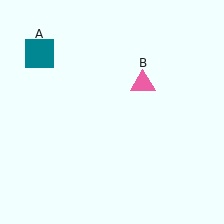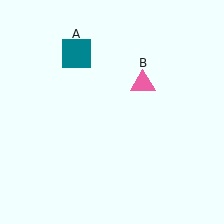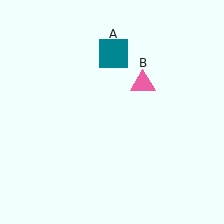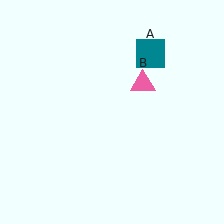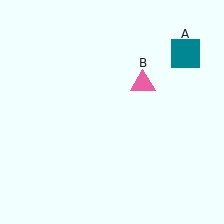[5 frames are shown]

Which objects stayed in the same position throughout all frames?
Pink triangle (object B) remained stationary.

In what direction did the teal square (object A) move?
The teal square (object A) moved right.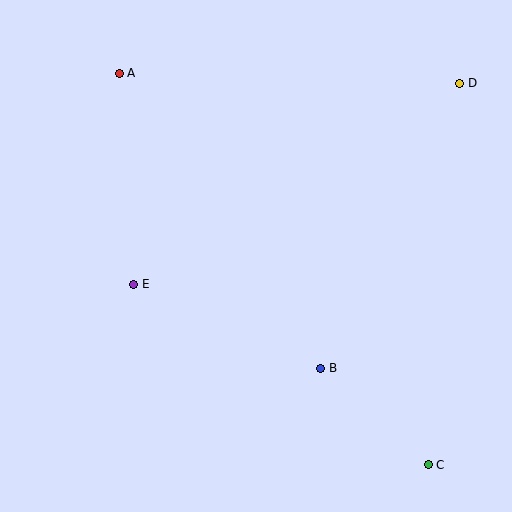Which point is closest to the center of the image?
Point E at (134, 284) is closest to the center.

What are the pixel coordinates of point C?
Point C is at (428, 465).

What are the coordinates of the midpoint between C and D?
The midpoint between C and D is at (444, 274).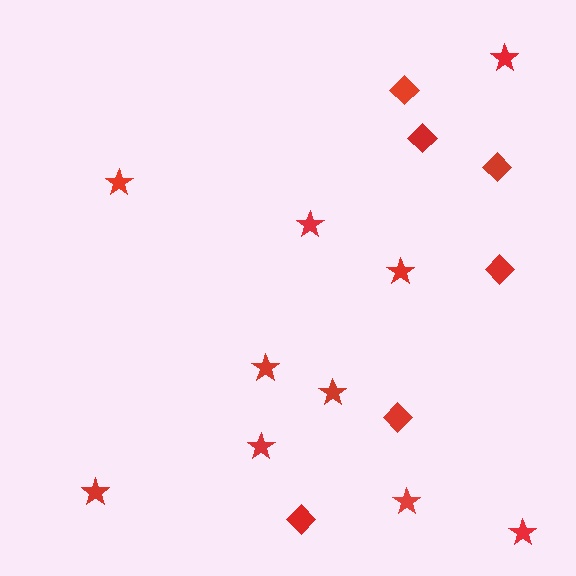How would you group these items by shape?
There are 2 groups: one group of diamonds (6) and one group of stars (10).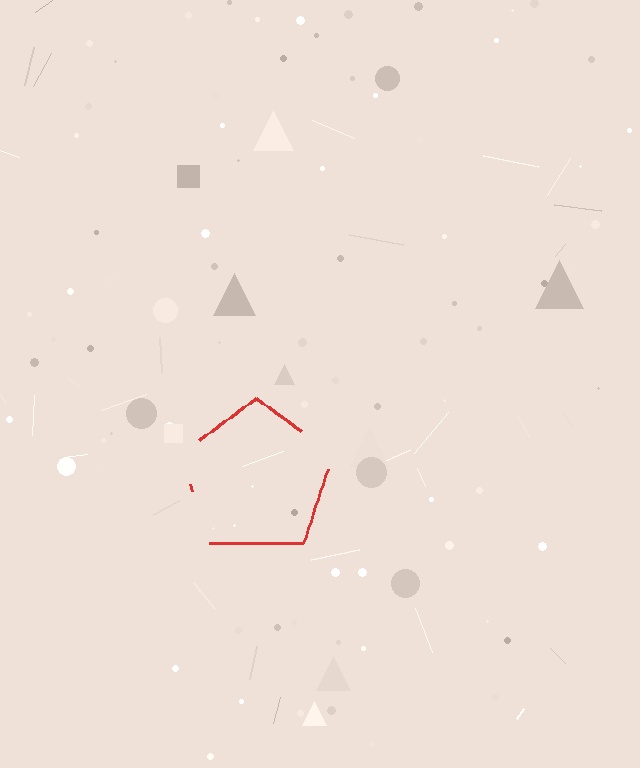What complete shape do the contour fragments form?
The contour fragments form a pentagon.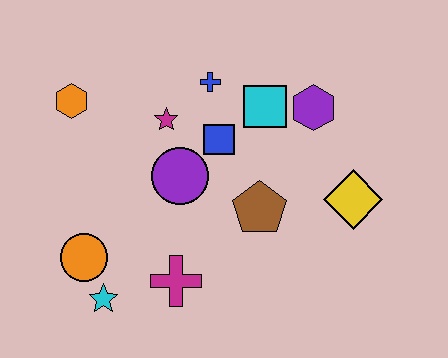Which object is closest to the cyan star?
The orange circle is closest to the cyan star.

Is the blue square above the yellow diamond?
Yes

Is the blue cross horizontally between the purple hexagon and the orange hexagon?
Yes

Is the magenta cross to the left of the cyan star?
No